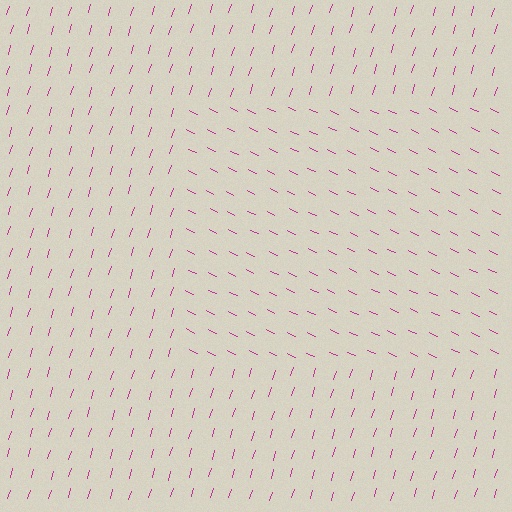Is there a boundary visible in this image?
Yes, there is a texture boundary formed by a change in line orientation.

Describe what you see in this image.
The image is filled with small magenta line segments. A rectangle region in the image has lines oriented differently from the surrounding lines, creating a visible texture boundary.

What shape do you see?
I see a rectangle.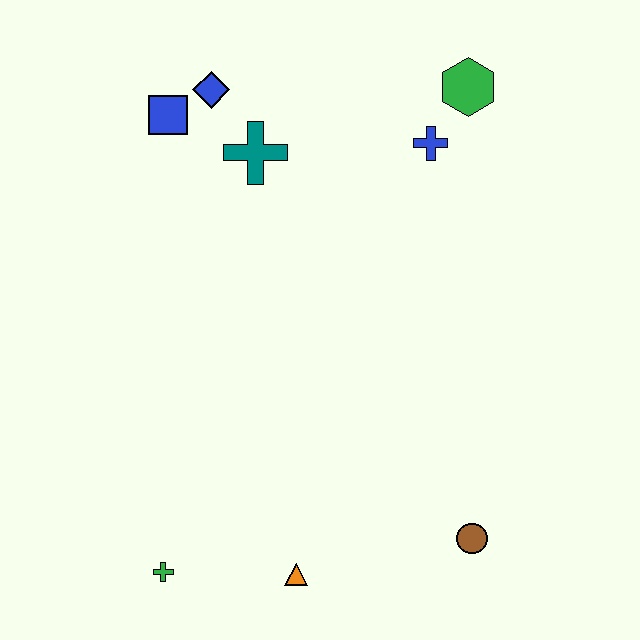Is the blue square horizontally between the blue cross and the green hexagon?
No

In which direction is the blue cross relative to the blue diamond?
The blue cross is to the right of the blue diamond.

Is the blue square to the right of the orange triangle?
No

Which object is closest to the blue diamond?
The blue square is closest to the blue diamond.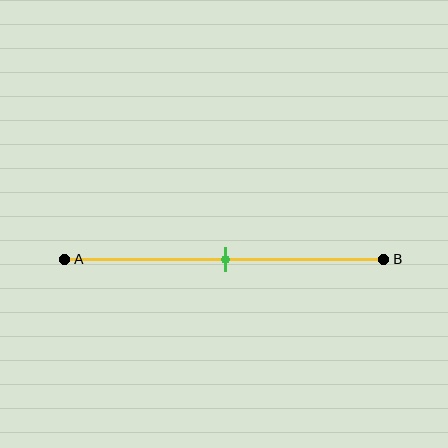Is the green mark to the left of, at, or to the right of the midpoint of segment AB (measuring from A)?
The green mark is approximately at the midpoint of segment AB.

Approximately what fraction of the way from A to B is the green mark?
The green mark is approximately 50% of the way from A to B.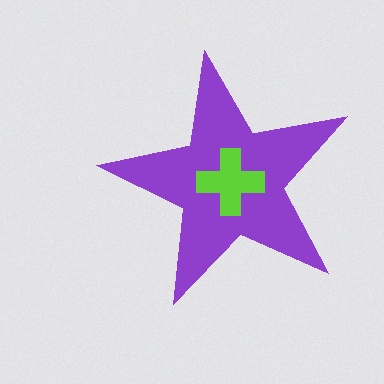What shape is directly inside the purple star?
The lime cross.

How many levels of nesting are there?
2.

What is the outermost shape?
The purple star.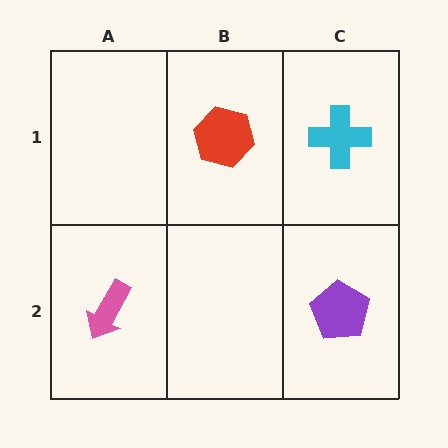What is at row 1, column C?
A cyan cross.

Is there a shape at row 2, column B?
No, that cell is empty.